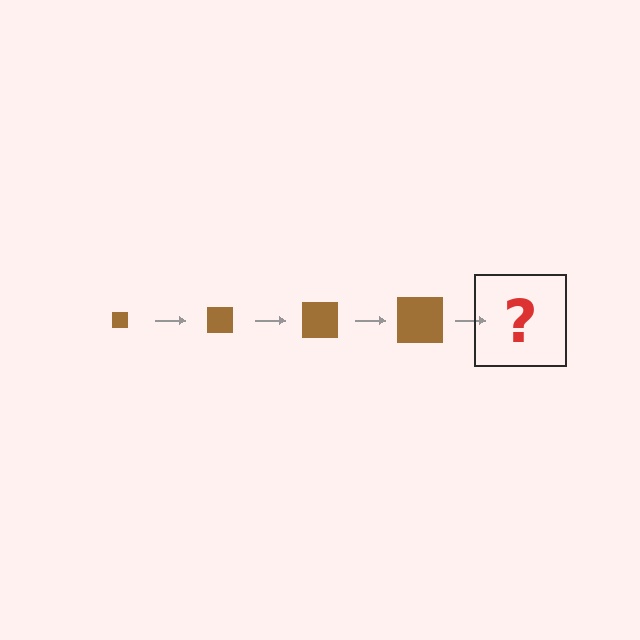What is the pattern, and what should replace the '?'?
The pattern is that the square gets progressively larger each step. The '?' should be a brown square, larger than the previous one.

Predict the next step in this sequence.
The next step is a brown square, larger than the previous one.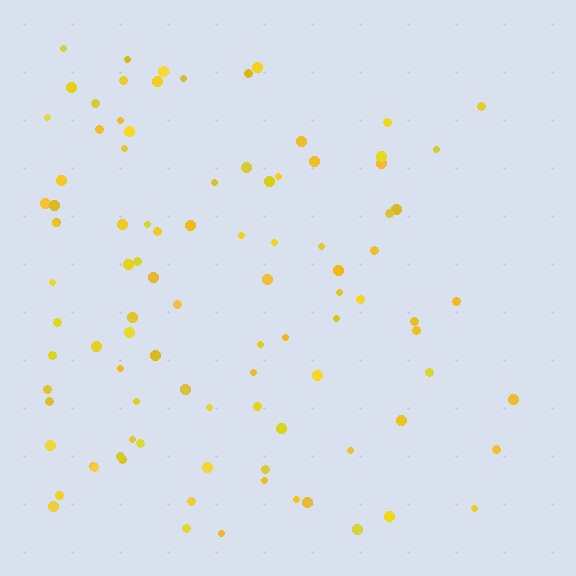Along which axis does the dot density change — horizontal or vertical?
Horizontal.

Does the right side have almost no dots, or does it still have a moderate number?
Still a moderate number, just noticeably fewer than the left.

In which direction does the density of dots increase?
From right to left, with the left side densest.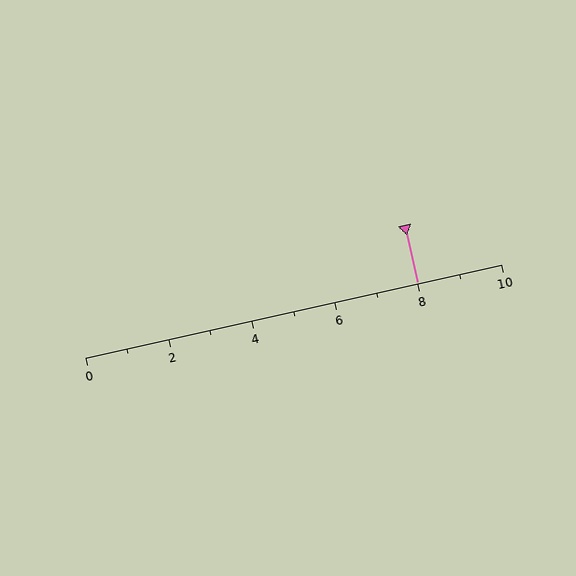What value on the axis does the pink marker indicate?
The marker indicates approximately 8.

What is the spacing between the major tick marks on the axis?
The major ticks are spaced 2 apart.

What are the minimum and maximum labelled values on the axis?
The axis runs from 0 to 10.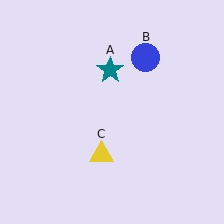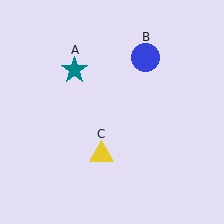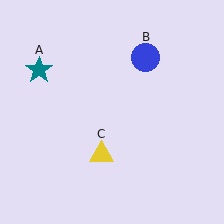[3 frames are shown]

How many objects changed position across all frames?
1 object changed position: teal star (object A).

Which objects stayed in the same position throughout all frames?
Blue circle (object B) and yellow triangle (object C) remained stationary.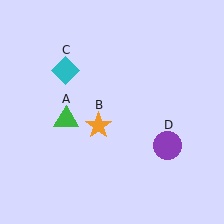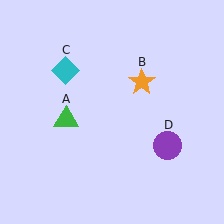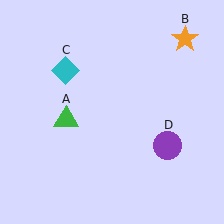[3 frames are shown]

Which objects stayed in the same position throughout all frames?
Green triangle (object A) and cyan diamond (object C) and purple circle (object D) remained stationary.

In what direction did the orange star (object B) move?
The orange star (object B) moved up and to the right.